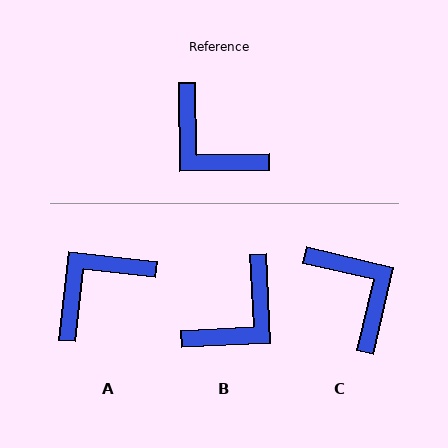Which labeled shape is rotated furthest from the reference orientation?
C, about 166 degrees away.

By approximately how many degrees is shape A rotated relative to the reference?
Approximately 97 degrees clockwise.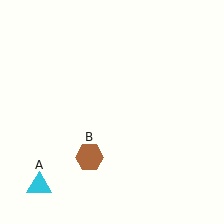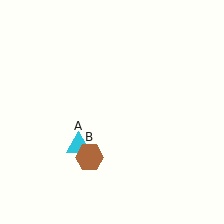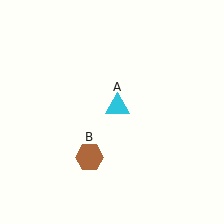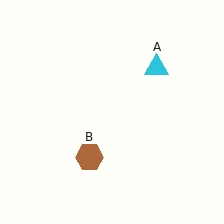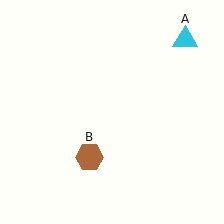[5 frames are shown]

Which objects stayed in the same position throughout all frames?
Brown hexagon (object B) remained stationary.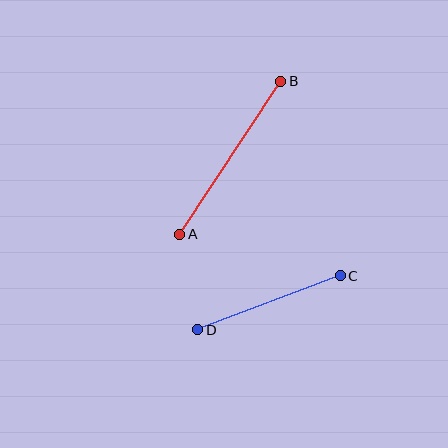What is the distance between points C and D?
The distance is approximately 152 pixels.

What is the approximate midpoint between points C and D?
The midpoint is at approximately (269, 303) pixels.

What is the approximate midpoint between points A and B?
The midpoint is at approximately (230, 158) pixels.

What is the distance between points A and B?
The distance is approximately 183 pixels.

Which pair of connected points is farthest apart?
Points A and B are farthest apart.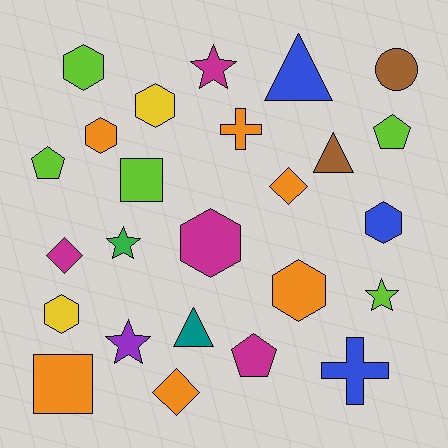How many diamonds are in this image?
There are 3 diamonds.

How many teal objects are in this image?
There is 1 teal object.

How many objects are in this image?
There are 25 objects.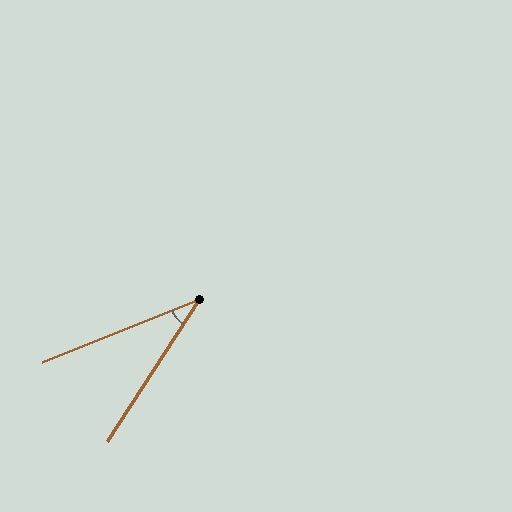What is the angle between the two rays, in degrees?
Approximately 35 degrees.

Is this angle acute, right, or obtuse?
It is acute.